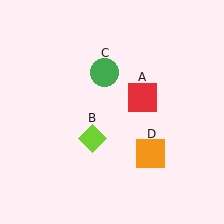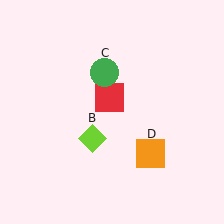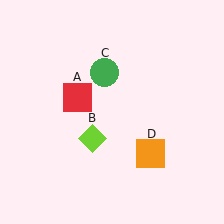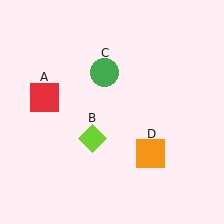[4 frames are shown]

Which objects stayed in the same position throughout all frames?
Lime diamond (object B) and green circle (object C) and orange square (object D) remained stationary.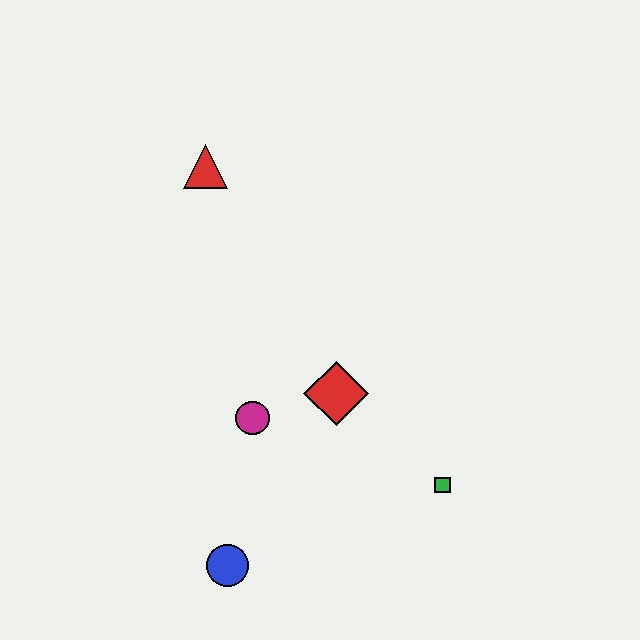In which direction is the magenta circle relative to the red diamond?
The magenta circle is to the left of the red diamond.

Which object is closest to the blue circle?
The magenta circle is closest to the blue circle.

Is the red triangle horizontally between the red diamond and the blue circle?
No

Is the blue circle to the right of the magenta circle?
No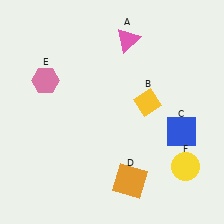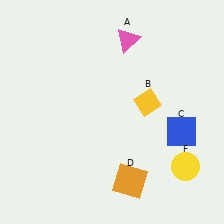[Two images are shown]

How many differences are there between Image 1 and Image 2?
There is 1 difference between the two images.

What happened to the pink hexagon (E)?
The pink hexagon (E) was removed in Image 2. It was in the top-left area of Image 1.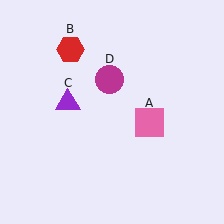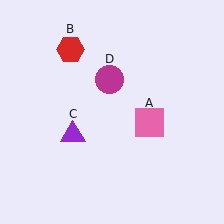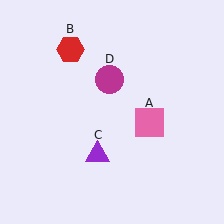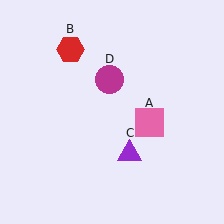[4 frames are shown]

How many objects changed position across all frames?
1 object changed position: purple triangle (object C).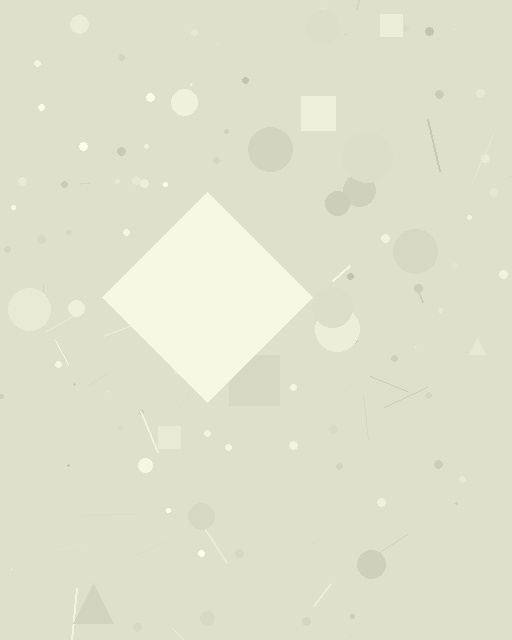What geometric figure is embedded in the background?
A diamond is embedded in the background.